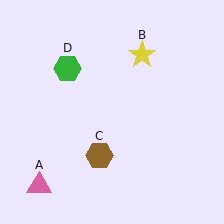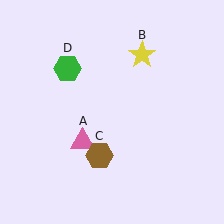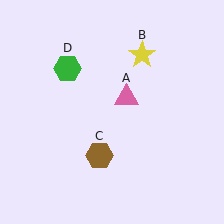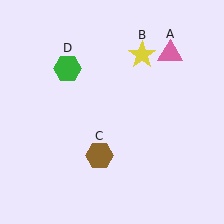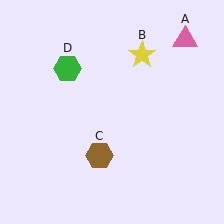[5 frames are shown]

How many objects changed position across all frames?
1 object changed position: pink triangle (object A).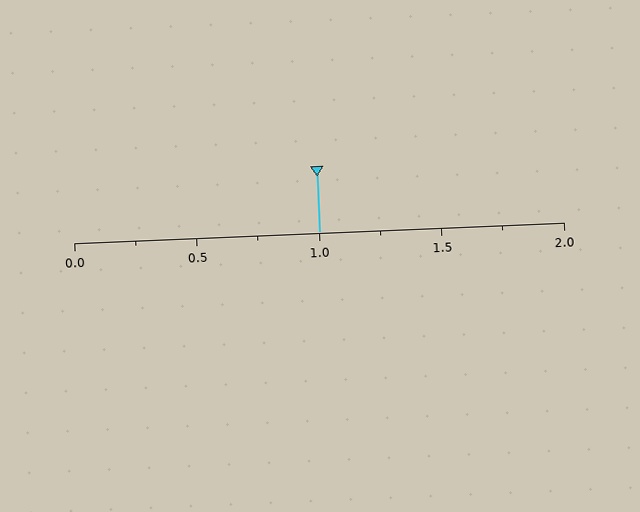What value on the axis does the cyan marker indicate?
The marker indicates approximately 1.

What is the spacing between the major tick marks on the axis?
The major ticks are spaced 0.5 apart.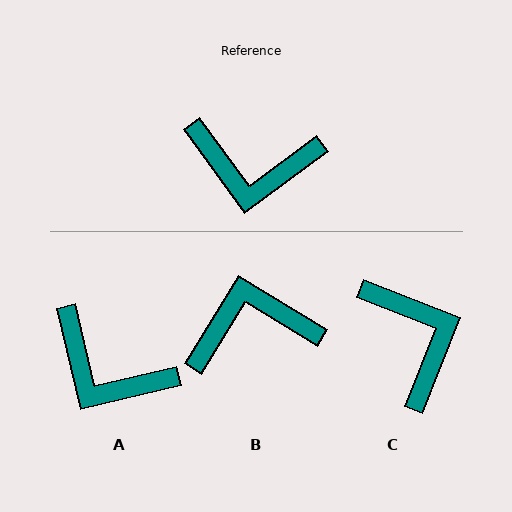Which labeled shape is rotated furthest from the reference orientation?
B, about 158 degrees away.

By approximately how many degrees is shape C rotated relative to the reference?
Approximately 122 degrees counter-clockwise.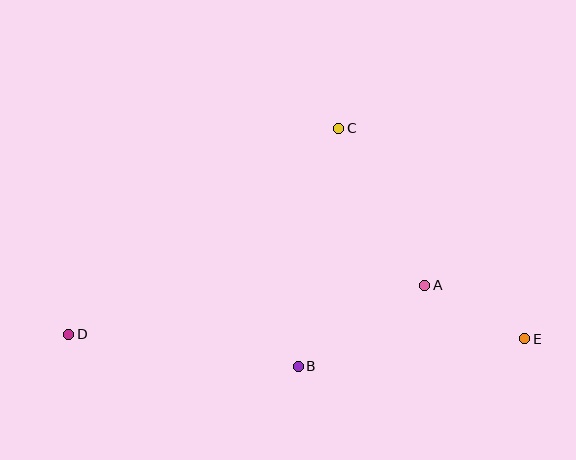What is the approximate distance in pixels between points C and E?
The distance between C and E is approximately 281 pixels.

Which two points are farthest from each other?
Points D and E are farthest from each other.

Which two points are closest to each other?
Points A and E are closest to each other.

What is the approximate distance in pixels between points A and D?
The distance between A and D is approximately 359 pixels.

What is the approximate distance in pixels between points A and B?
The distance between A and B is approximately 150 pixels.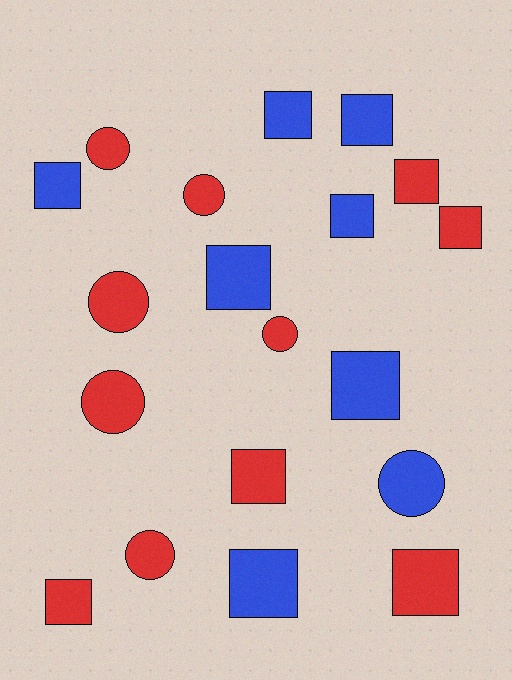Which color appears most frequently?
Red, with 11 objects.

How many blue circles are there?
There is 1 blue circle.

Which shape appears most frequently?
Square, with 12 objects.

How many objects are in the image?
There are 19 objects.